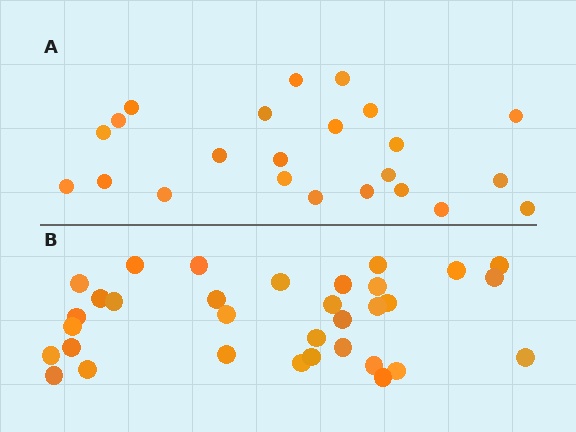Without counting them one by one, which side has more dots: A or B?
Region B (the bottom region) has more dots.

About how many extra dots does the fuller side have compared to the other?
Region B has roughly 10 or so more dots than region A.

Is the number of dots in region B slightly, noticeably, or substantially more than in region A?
Region B has noticeably more, but not dramatically so. The ratio is roughly 1.4 to 1.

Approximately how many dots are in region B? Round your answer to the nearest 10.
About 30 dots. (The exact count is 33, which rounds to 30.)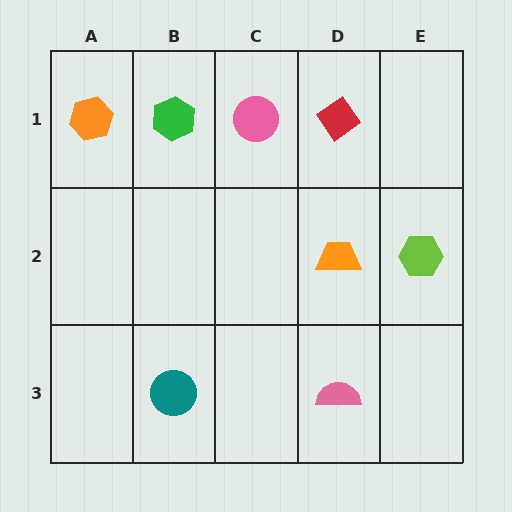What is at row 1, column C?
A pink circle.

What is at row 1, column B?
A green hexagon.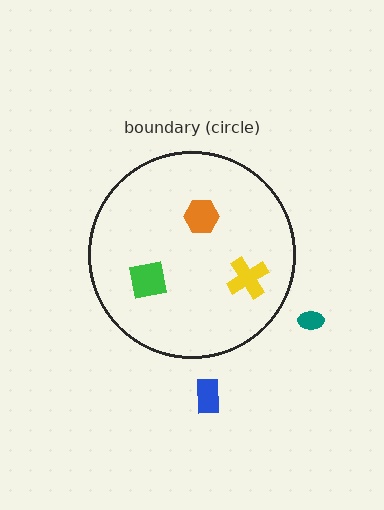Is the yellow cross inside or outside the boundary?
Inside.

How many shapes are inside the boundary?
3 inside, 2 outside.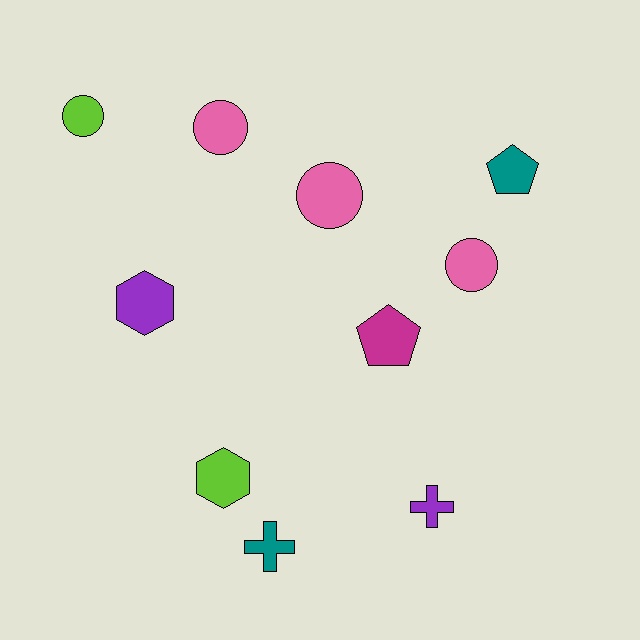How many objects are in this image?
There are 10 objects.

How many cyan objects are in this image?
There are no cyan objects.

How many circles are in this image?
There are 4 circles.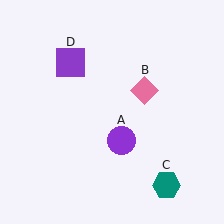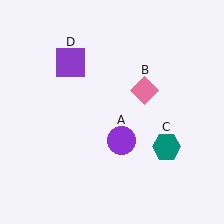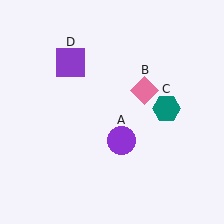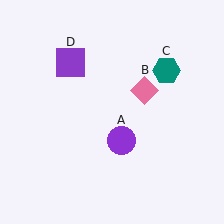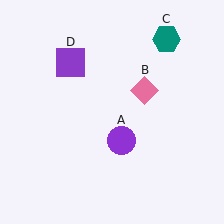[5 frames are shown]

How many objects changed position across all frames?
1 object changed position: teal hexagon (object C).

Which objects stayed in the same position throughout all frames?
Purple circle (object A) and pink diamond (object B) and purple square (object D) remained stationary.